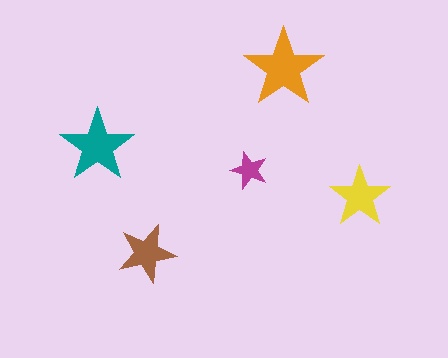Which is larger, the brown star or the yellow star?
The yellow one.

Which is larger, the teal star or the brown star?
The teal one.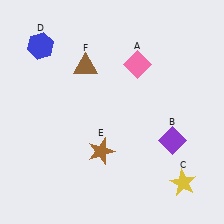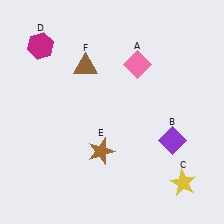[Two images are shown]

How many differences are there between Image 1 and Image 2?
There is 1 difference between the two images.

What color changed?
The hexagon (D) changed from blue in Image 1 to magenta in Image 2.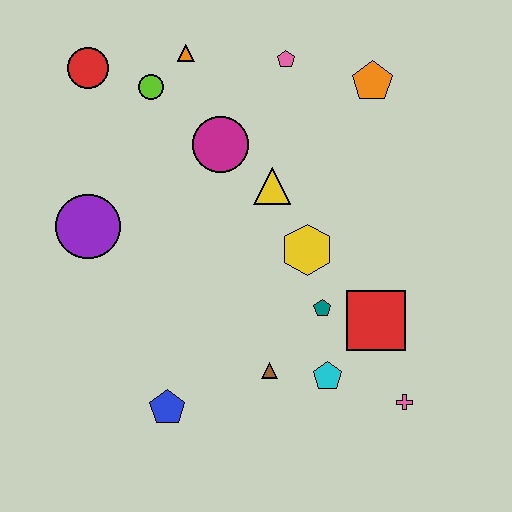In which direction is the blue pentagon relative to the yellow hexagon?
The blue pentagon is below the yellow hexagon.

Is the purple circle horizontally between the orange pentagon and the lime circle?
No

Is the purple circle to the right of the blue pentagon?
No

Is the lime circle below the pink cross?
No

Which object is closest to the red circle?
The lime circle is closest to the red circle.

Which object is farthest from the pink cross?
The red circle is farthest from the pink cross.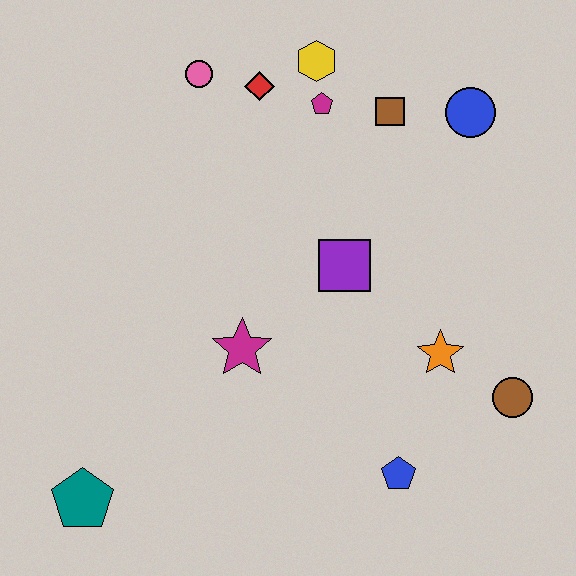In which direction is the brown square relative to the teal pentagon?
The brown square is above the teal pentagon.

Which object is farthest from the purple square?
The teal pentagon is farthest from the purple square.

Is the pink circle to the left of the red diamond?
Yes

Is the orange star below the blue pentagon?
No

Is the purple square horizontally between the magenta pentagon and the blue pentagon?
Yes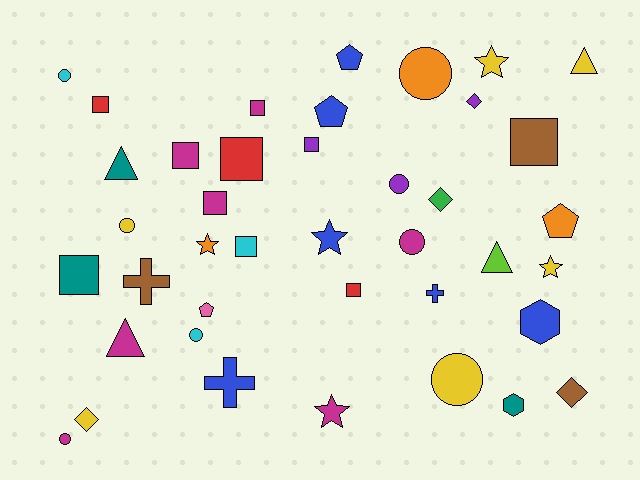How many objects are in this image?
There are 40 objects.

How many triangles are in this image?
There are 4 triangles.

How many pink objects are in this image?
There is 1 pink object.